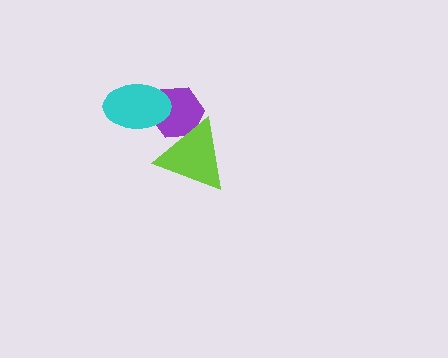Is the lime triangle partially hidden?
No, no other shape covers it.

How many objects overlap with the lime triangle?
1 object overlaps with the lime triangle.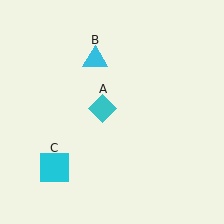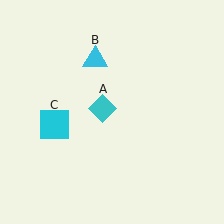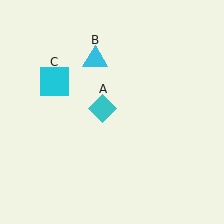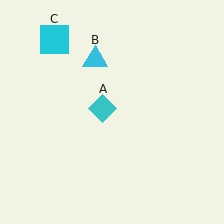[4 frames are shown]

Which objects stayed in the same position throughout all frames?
Cyan diamond (object A) and cyan triangle (object B) remained stationary.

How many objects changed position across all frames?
1 object changed position: cyan square (object C).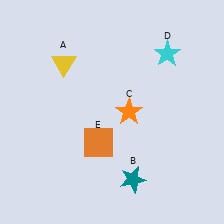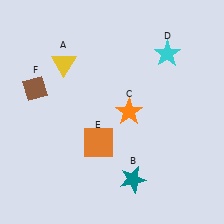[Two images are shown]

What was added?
A brown diamond (F) was added in Image 2.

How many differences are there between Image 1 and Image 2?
There is 1 difference between the two images.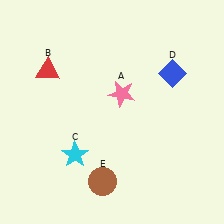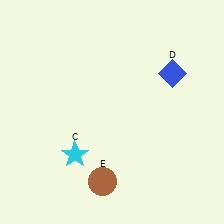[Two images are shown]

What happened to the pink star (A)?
The pink star (A) was removed in Image 2. It was in the top-right area of Image 1.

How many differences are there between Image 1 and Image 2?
There are 2 differences between the two images.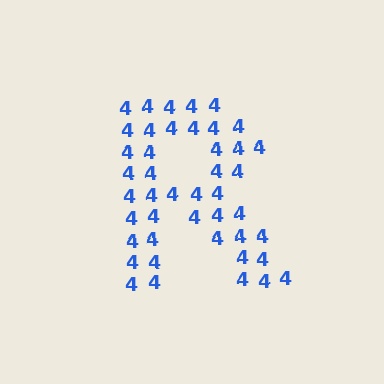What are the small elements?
The small elements are digit 4's.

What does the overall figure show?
The overall figure shows the letter R.